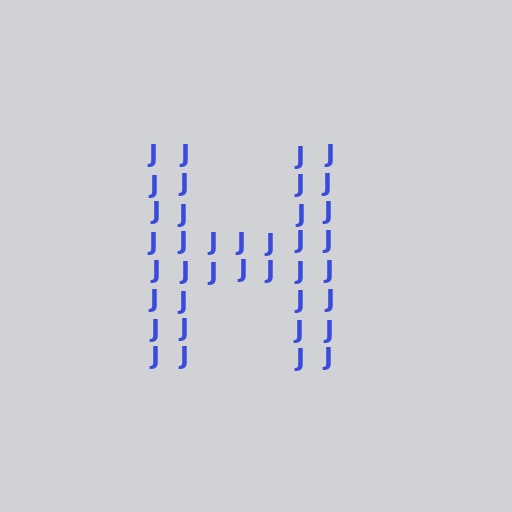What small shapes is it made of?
It is made of small letter J's.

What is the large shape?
The large shape is the letter H.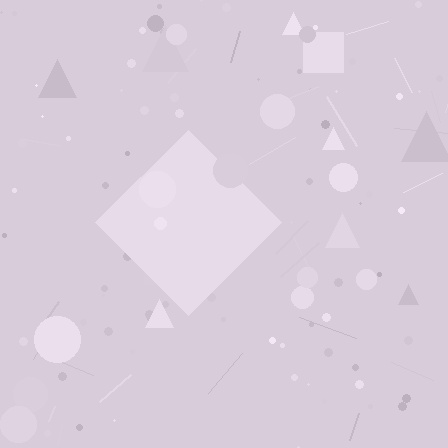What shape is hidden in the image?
A diamond is hidden in the image.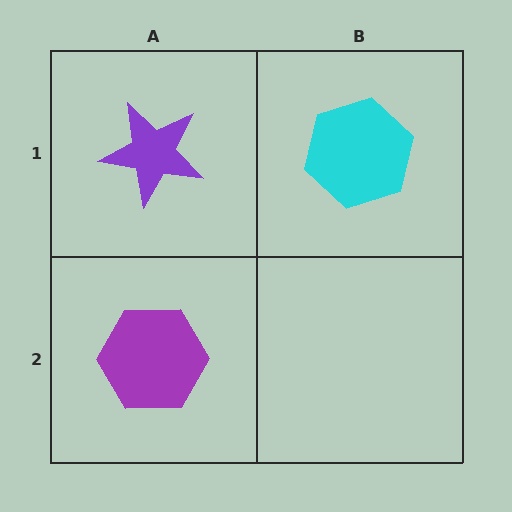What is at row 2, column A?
A purple hexagon.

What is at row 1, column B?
A cyan hexagon.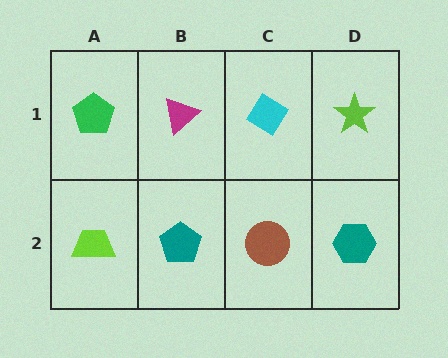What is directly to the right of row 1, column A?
A magenta triangle.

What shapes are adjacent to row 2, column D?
A lime star (row 1, column D), a brown circle (row 2, column C).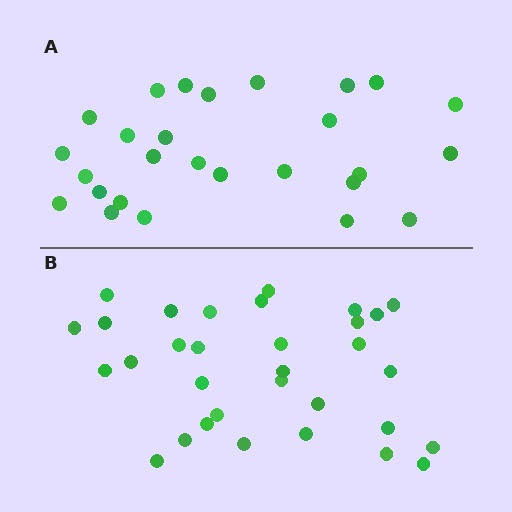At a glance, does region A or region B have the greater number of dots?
Region B (the bottom region) has more dots.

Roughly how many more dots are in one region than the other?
Region B has about 5 more dots than region A.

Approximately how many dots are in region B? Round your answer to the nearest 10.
About 30 dots. (The exact count is 32, which rounds to 30.)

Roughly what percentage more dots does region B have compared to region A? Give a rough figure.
About 20% more.